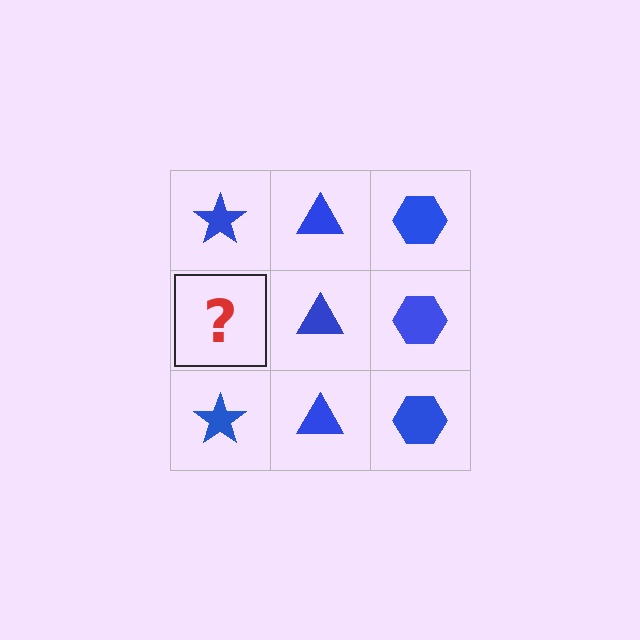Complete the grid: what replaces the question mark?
The question mark should be replaced with a blue star.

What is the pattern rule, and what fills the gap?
The rule is that each column has a consistent shape. The gap should be filled with a blue star.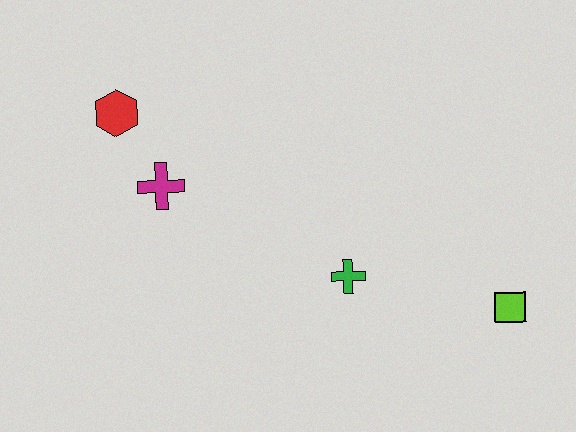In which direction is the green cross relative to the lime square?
The green cross is to the left of the lime square.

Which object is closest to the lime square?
The green cross is closest to the lime square.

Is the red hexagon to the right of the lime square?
No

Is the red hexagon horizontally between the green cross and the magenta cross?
No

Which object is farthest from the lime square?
The red hexagon is farthest from the lime square.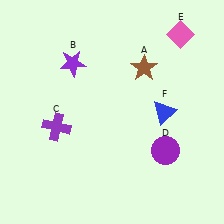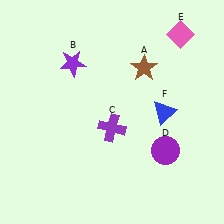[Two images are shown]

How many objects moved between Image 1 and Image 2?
1 object moved between the two images.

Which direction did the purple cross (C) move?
The purple cross (C) moved right.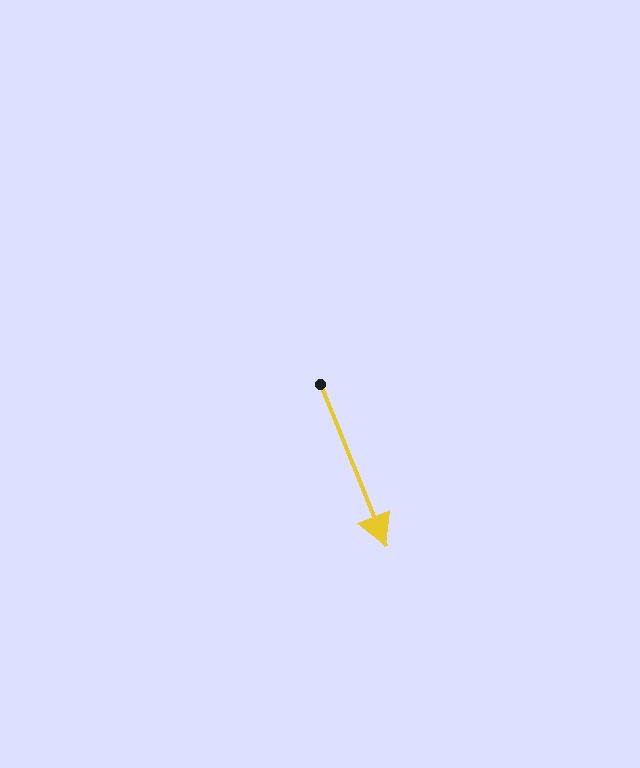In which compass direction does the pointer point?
South.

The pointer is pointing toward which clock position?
Roughly 5 o'clock.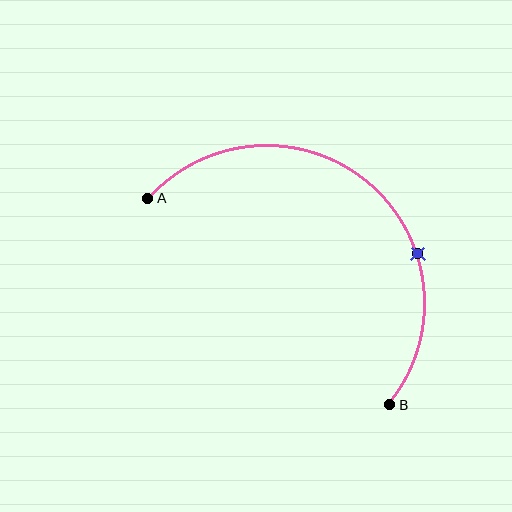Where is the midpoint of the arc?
The arc midpoint is the point on the curve farthest from the straight line joining A and B. It sits above and to the right of that line.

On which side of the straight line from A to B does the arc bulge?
The arc bulges above and to the right of the straight line connecting A and B.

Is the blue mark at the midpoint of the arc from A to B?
No. The blue mark lies on the arc but is closer to endpoint B. The arc midpoint would be at the point on the curve equidistant along the arc from both A and B.